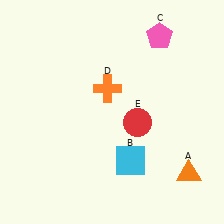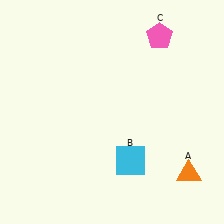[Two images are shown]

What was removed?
The red circle (E), the orange cross (D) were removed in Image 2.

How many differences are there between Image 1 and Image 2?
There are 2 differences between the two images.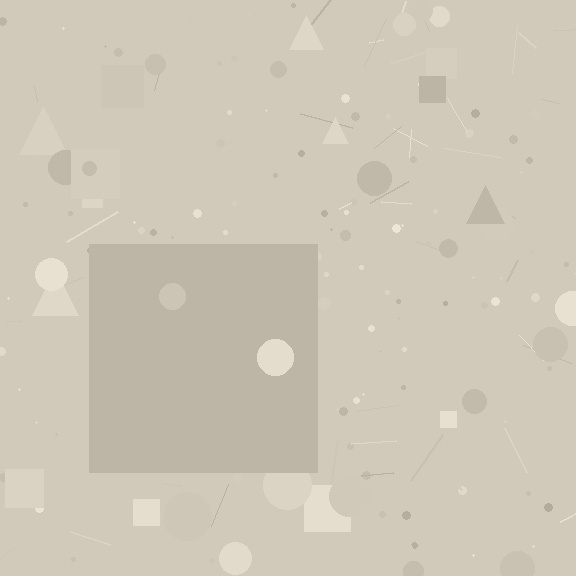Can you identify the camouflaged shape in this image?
The camouflaged shape is a square.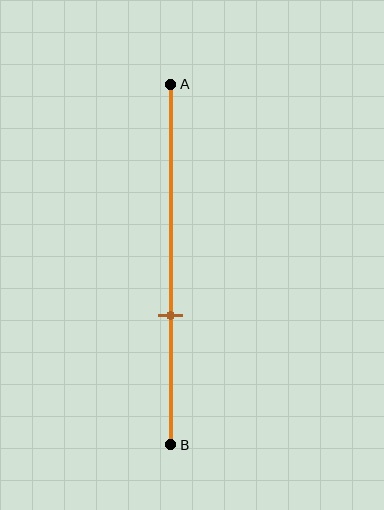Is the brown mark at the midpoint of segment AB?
No, the mark is at about 65% from A, not at the 50% midpoint.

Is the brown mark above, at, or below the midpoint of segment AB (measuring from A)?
The brown mark is below the midpoint of segment AB.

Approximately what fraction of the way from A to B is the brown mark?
The brown mark is approximately 65% of the way from A to B.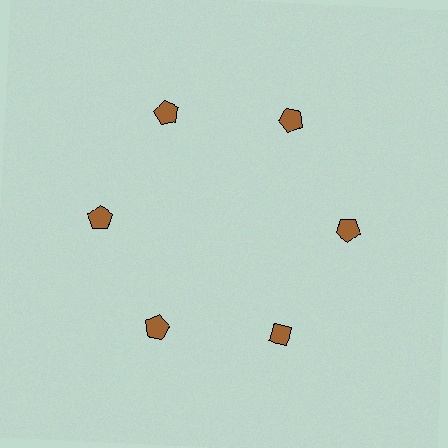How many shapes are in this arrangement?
There are 6 shapes arranged in a ring pattern.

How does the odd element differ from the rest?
It has a different shape: diamond instead of pentagon.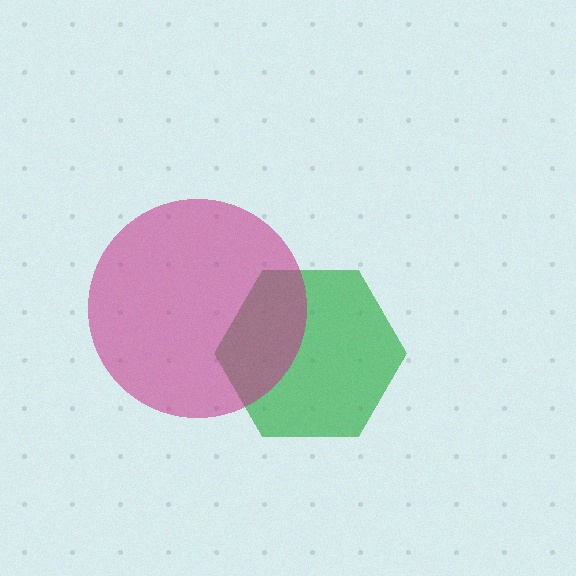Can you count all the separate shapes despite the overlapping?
Yes, there are 2 separate shapes.